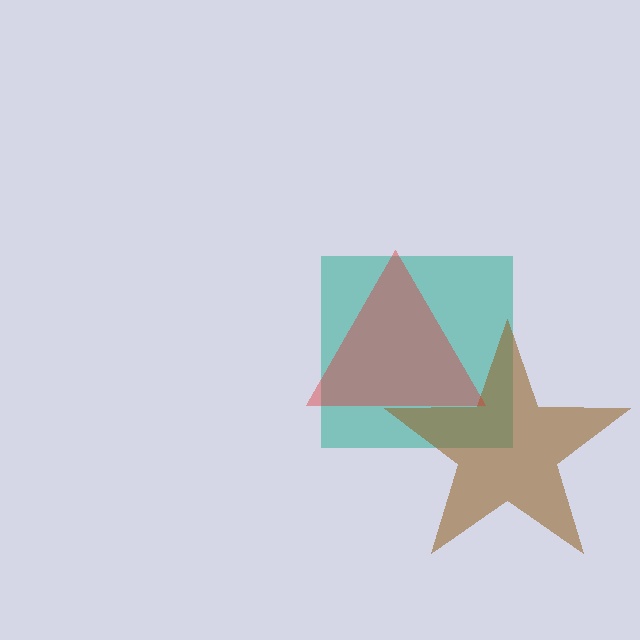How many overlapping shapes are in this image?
There are 3 overlapping shapes in the image.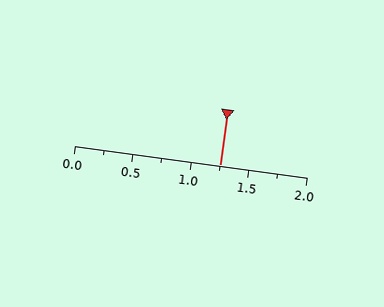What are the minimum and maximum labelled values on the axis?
The axis runs from 0.0 to 2.0.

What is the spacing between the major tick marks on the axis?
The major ticks are spaced 0.5 apart.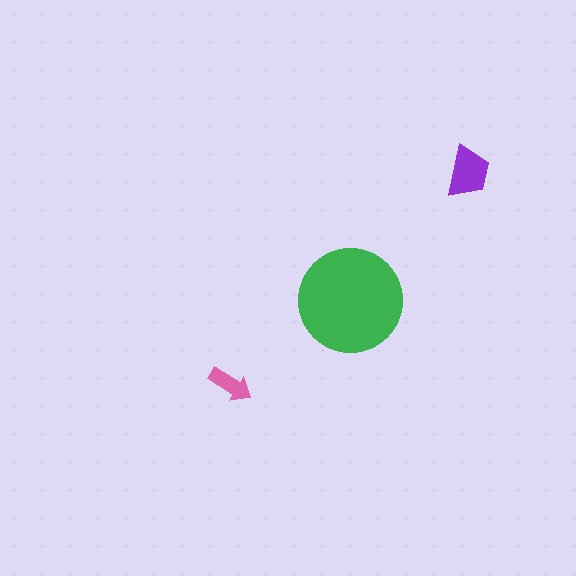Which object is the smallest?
The pink arrow.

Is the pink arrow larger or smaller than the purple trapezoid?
Smaller.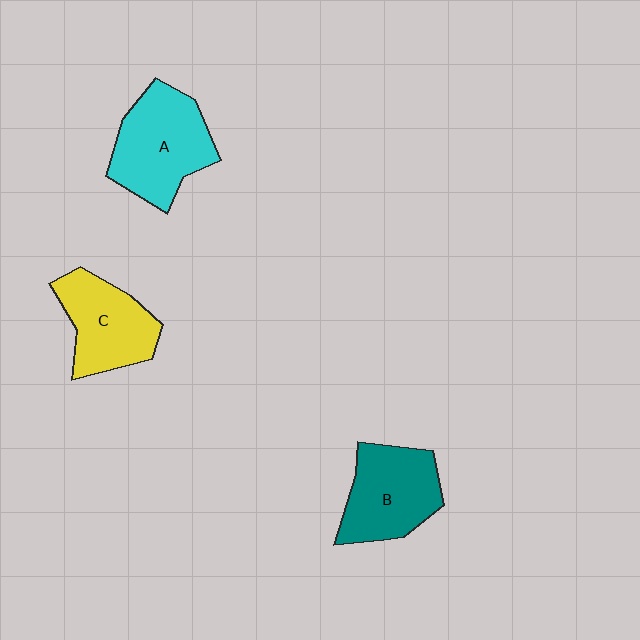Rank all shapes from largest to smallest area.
From largest to smallest: A (cyan), B (teal), C (yellow).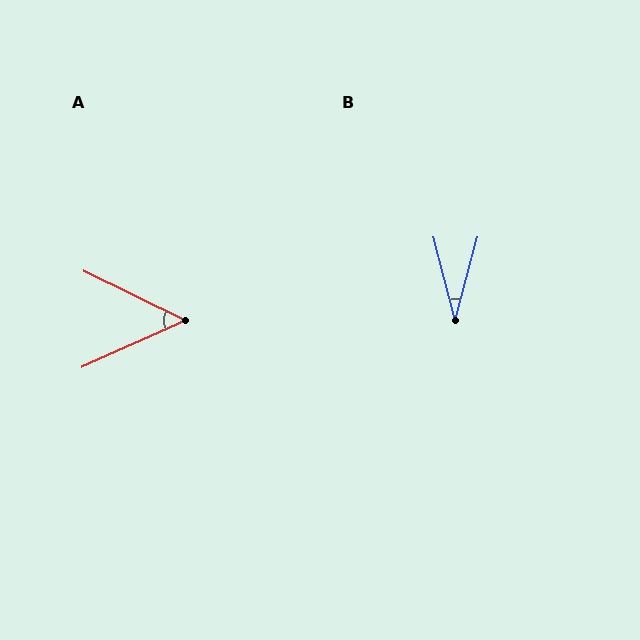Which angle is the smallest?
B, at approximately 30 degrees.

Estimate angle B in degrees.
Approximately 30 degrees.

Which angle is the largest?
A, at approximately 50 degrees.